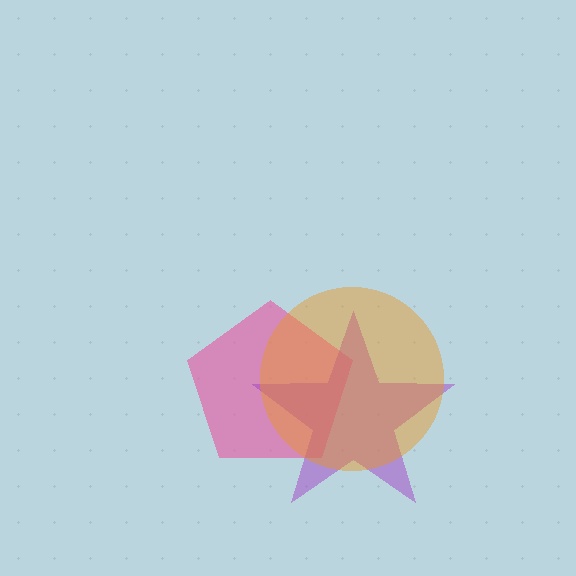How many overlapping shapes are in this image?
There are 3 overlapping shapes in the image.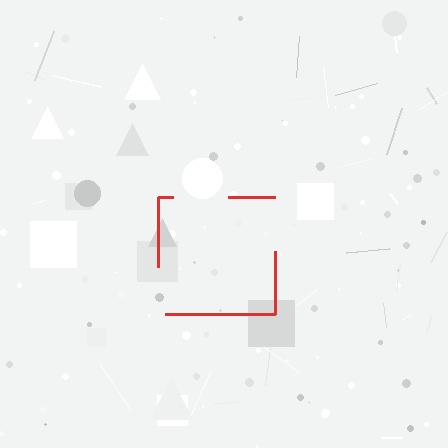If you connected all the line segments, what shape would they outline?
They would outline a square.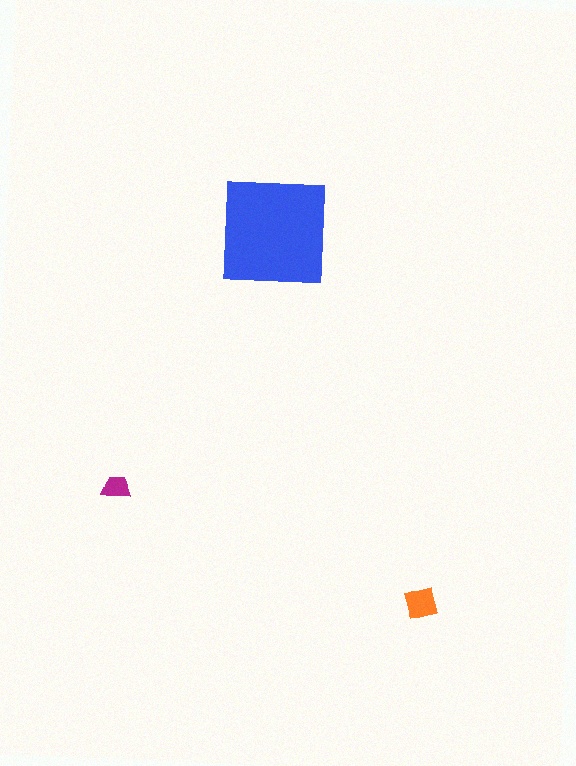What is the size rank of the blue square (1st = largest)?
1st.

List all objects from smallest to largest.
The magenta trapezoid, the orange square, the blue square.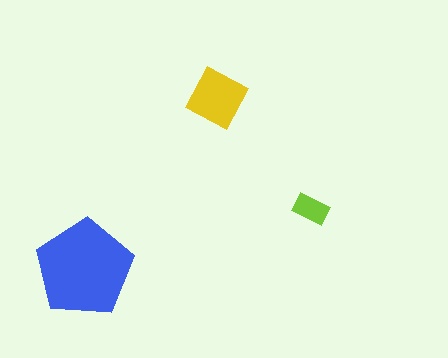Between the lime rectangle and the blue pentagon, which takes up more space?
The blue pentagon.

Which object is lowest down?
The blue pentagon is bottommost.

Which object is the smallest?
The lime rectangle.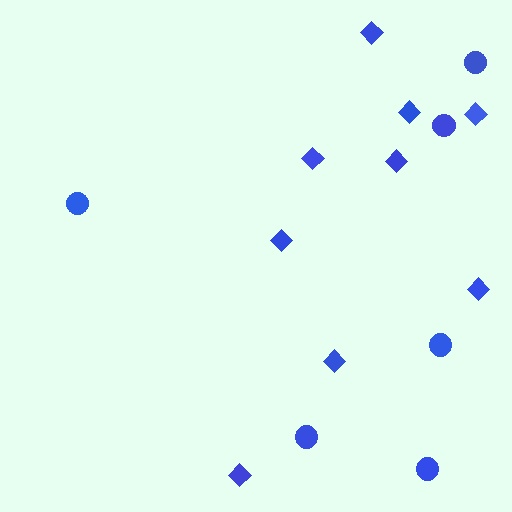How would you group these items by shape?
There are 2 groups: one group of diamonds (9) and one group of circles (6).